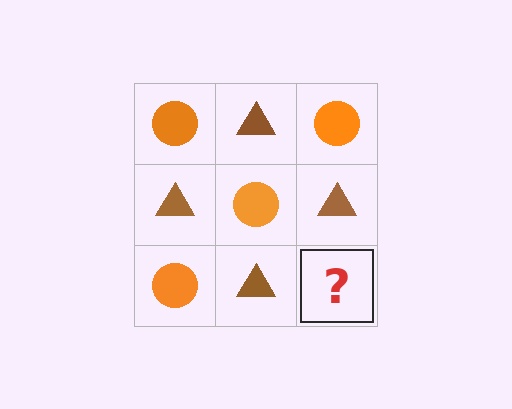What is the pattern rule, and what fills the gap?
The rule is that it alternates orange circle and brown triangle in a checkerboard pattern. The gap should be filled with an orange circle.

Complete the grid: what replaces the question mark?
The question mark should be replaced with an orange circle.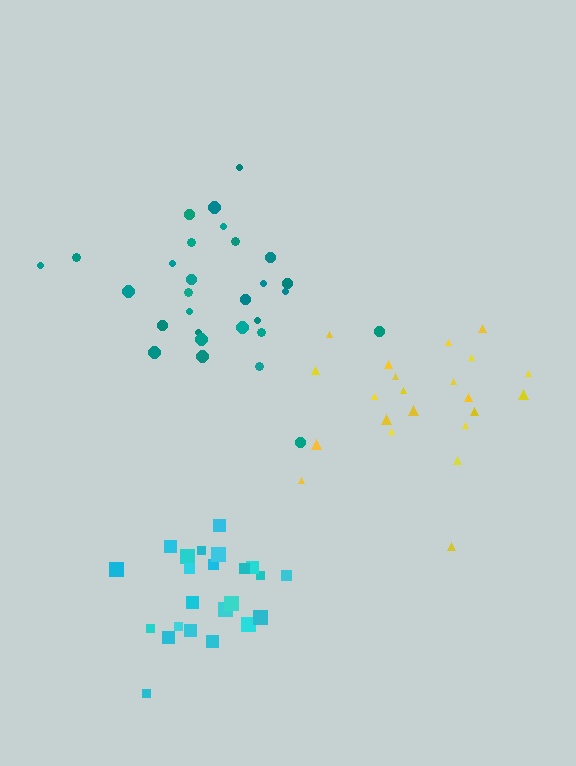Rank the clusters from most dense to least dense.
cyan, teal, yellow.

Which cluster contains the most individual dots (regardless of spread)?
Teal (29).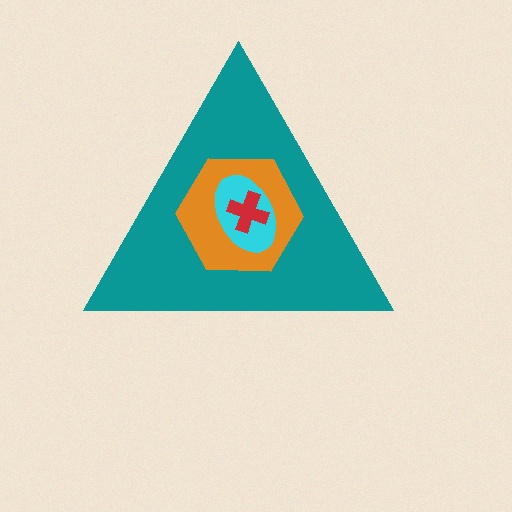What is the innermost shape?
The red cross.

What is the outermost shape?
The teal triangle.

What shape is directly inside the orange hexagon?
The cyan ellipse.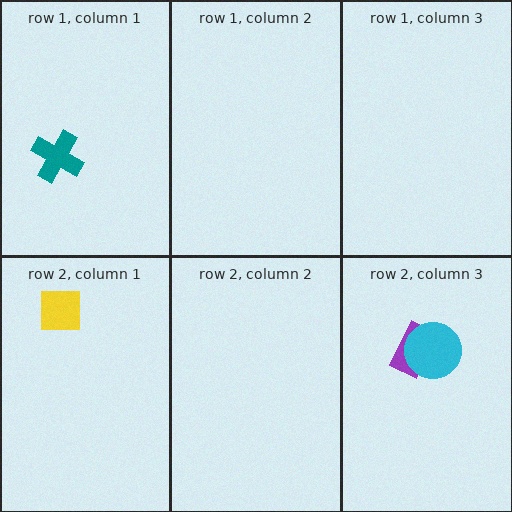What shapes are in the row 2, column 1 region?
The yellow square.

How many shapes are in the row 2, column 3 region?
2.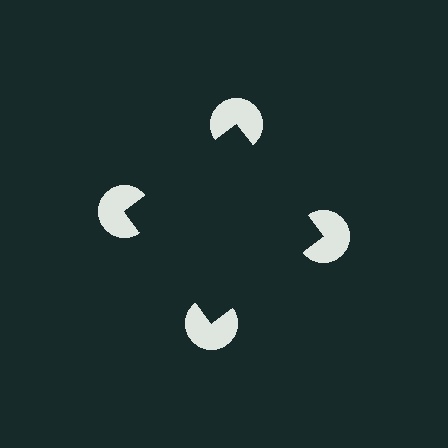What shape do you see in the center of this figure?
An illusory square — its edges are inferred from the aligned wedge cuts in the pac-man discs, not physically drawn.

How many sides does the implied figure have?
4 sides.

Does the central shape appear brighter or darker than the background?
It typically appears slightly darker than the background, even though no actual brightness change is drawn.